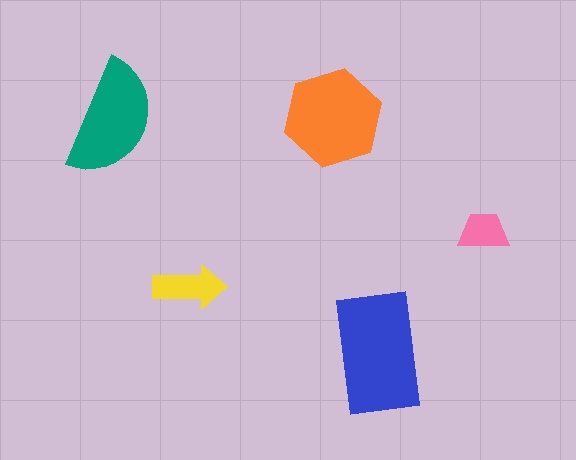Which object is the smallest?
The pink trapezoid.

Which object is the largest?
The blue rectangle.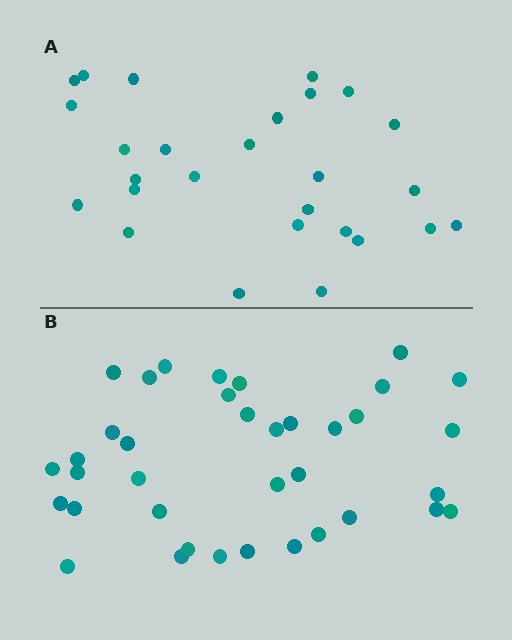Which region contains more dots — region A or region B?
Region B (the bottom region) has more dots.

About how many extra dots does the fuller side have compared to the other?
Region B has roughly 10 or so more dots than region A.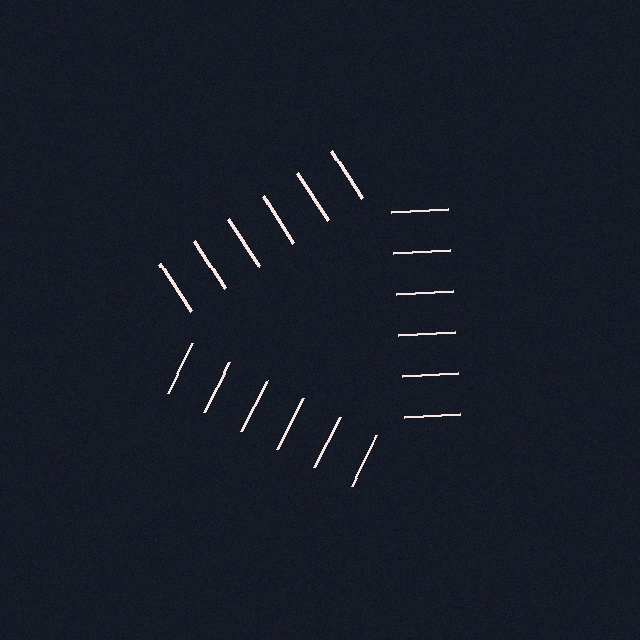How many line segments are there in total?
18 — 6 along each of the 3 edges.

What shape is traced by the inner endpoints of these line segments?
An illusory triangle — the line segments terminate on its edges but no continuous stroke is drawn.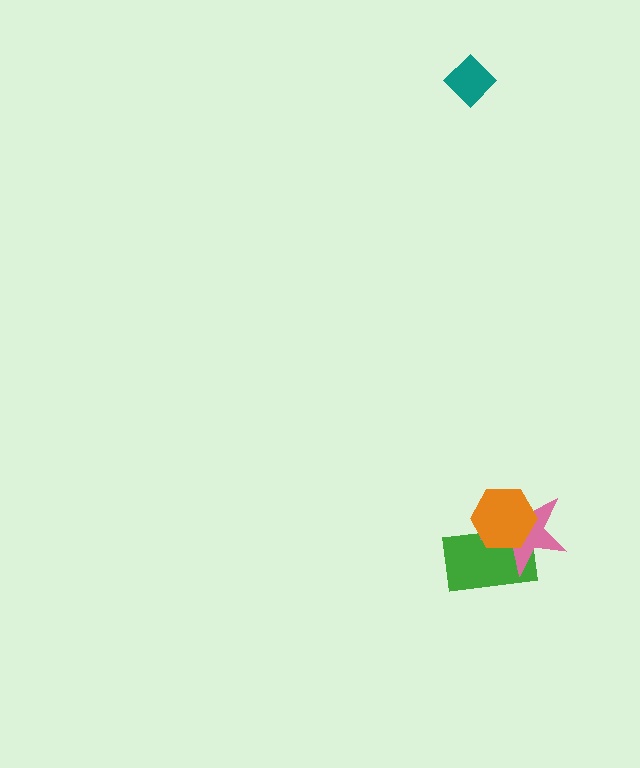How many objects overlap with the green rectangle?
2 objects overlap with the green rectangle.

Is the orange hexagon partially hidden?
No, no other shape covers it.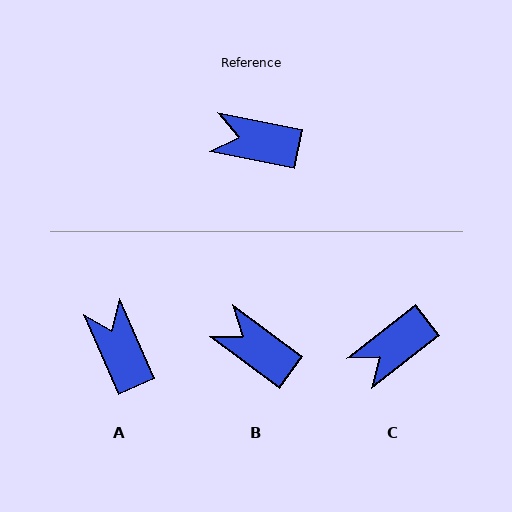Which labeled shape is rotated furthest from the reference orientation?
A, about 55 degrees away.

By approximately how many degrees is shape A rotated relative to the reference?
Approximately 55 degrees clockwise.